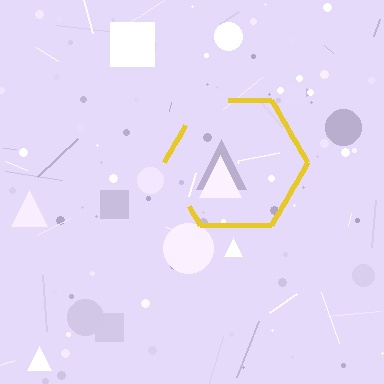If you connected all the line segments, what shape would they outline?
They would outline a hexagon.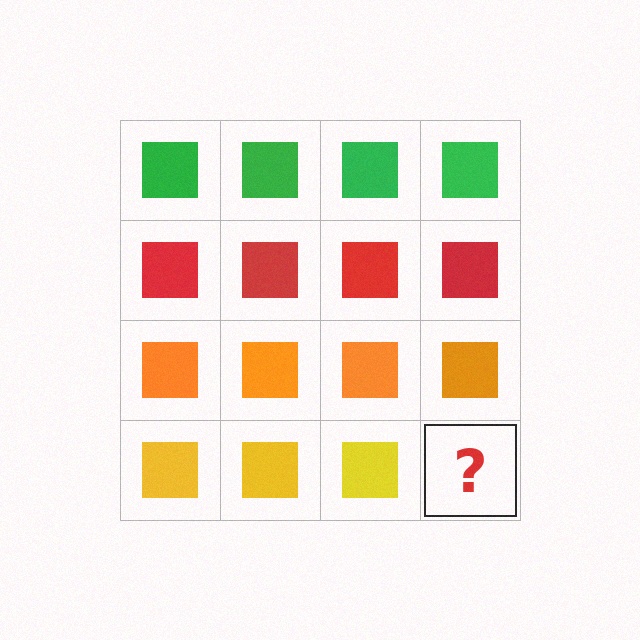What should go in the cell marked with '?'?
The missing cell should contain a yellow square.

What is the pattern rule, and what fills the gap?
The rule is that each row has a consistent color. The gap should be filled with a yellow square.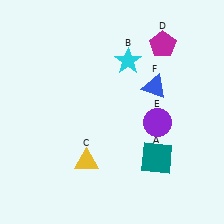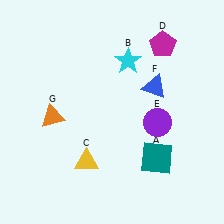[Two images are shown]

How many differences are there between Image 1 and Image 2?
There is 1 difference between the two images.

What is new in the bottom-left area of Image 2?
An orange triangle (G) was added in the bottom-left area of Image 2.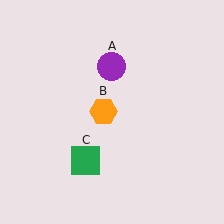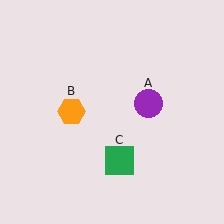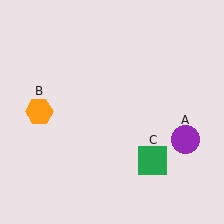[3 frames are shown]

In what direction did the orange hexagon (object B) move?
The orange hexagon (object B) moved left.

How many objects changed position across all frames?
3 objects changed position: purple circle (object A), orange hexagon (object B), green square (object C).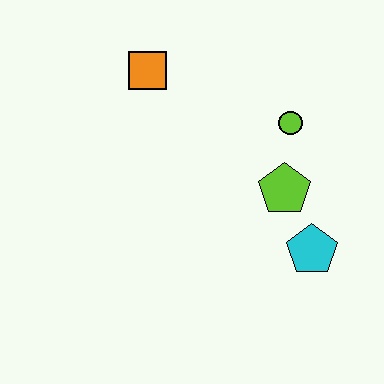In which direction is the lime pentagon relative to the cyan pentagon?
The lime pentagon is above the cyan pentagon.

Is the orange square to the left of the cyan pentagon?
Yes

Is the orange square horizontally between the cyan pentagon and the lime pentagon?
No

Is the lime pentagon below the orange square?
Yes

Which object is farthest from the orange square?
The cyan pentagon is farthest from the orange square.